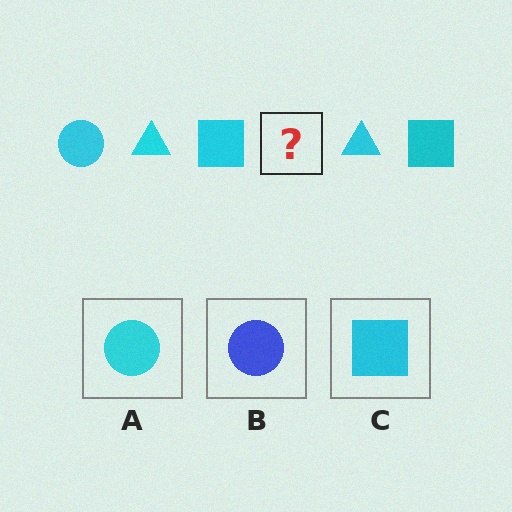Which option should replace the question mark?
Option A.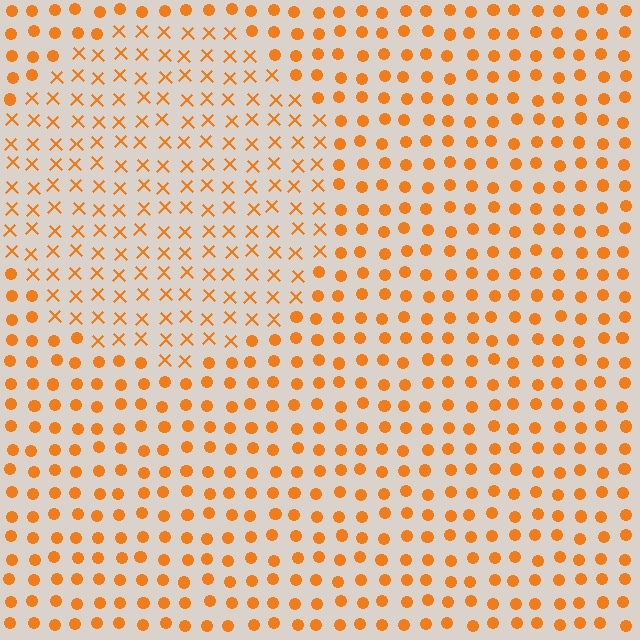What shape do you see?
I see a circle.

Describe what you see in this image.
The image is filled with small orange elements arranged in a uniform grid. A circle-shaped region contains X marks, while the surrounding area contains circles. The boundary is defined purely by the change in element shape.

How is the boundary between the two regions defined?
The boundary is defined by a change in element shape: X marks inside vs. circles outside. All elements share the same color and spacing.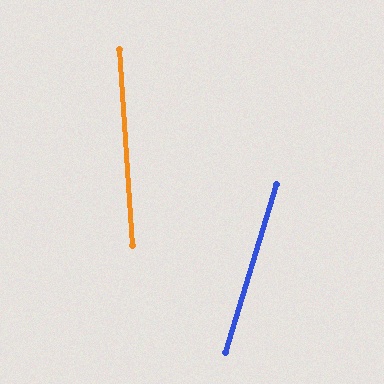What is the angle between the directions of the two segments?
Approximately 21 degrees.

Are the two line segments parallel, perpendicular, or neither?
Neither parallel nor perpendicular — they differ by about 21°.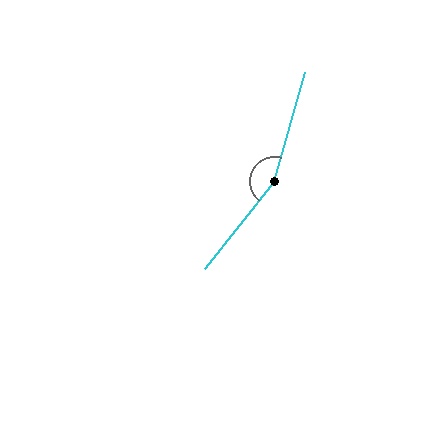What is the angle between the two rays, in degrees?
Approximately 157 degrees.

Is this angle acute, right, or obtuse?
It is obtuse.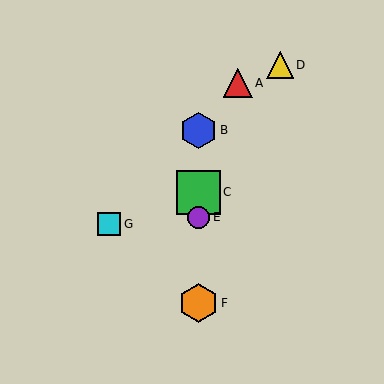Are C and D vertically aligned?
No, C is at x≈198 and D is at x≈280.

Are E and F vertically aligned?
Yes, both are at x≈198.